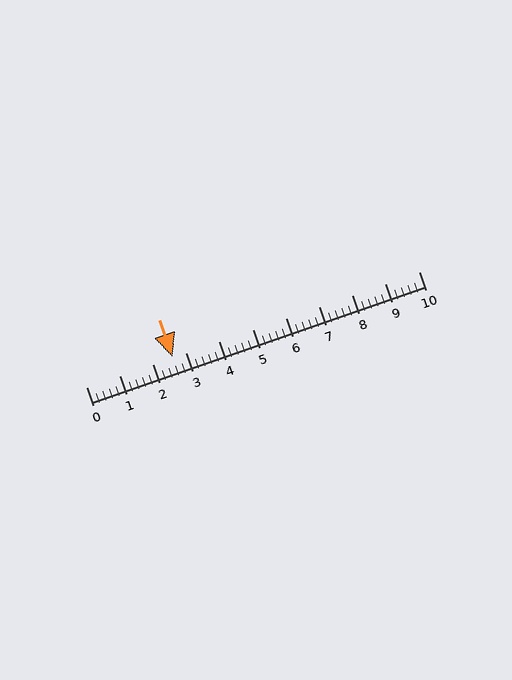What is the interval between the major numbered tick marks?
The major tick marks are spaced 1 units apart.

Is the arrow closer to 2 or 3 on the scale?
The arrow is closer to 3.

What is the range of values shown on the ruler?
The ruler shows values from 0 to 10.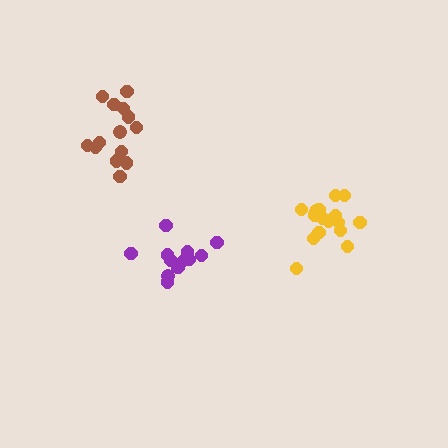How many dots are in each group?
Group 1: 12 dots, Group 2: 16 dots, Group 3: 14 dots (42 total).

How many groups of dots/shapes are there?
There are 3 groups.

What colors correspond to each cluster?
The clusters are colored: purple, yellow, brown.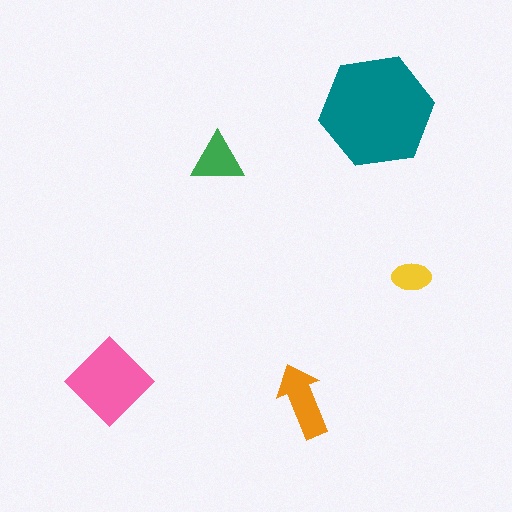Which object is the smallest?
The yellow ellipse.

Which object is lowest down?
The orange arrow is bottommost.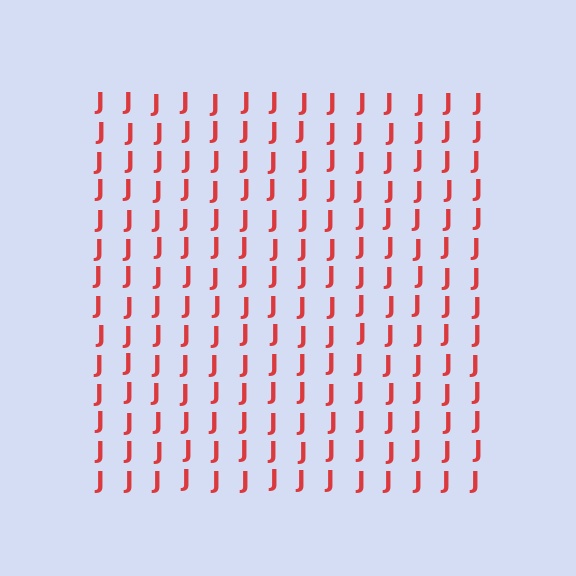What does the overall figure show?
The overall figure shows a square.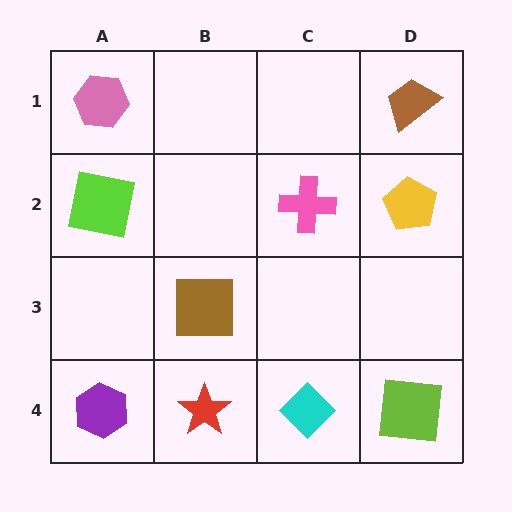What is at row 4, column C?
A cyan diamond.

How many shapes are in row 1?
2 shapes.